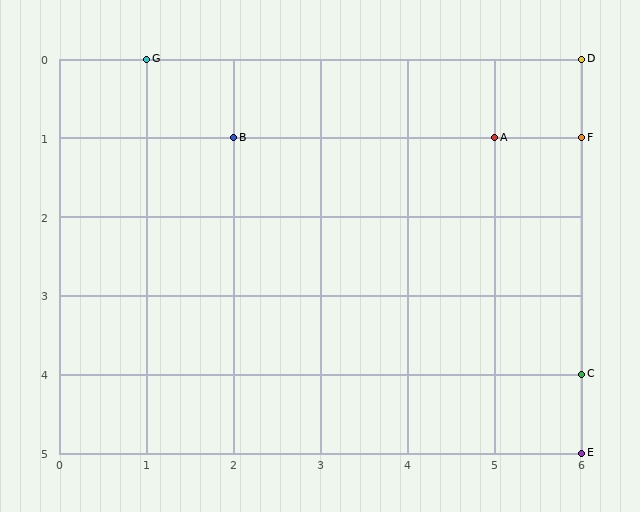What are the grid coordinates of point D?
Point D is at grid coordinates (6, 0).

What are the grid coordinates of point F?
Point F is at grid coordinates (6, 1).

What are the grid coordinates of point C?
Point C is at grid coordinates (6, 4).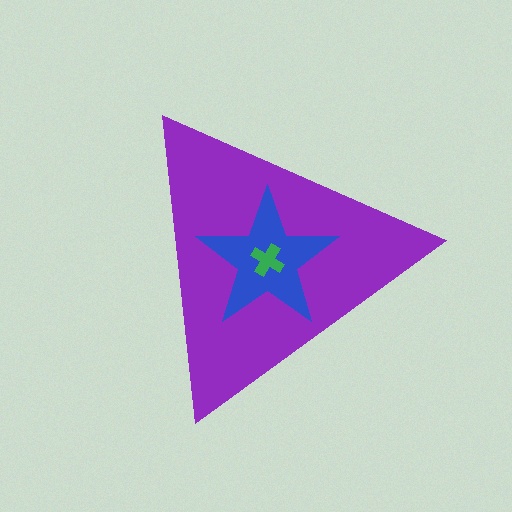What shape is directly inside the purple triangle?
The blue star.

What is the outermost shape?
The purple triangle.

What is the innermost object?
The green cross.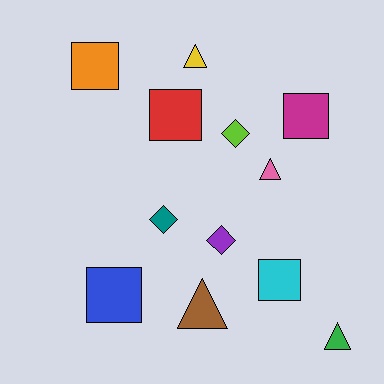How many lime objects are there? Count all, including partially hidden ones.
There is 1 lime object.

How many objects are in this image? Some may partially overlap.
There are 12 objects.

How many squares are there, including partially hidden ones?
There are 5 squares.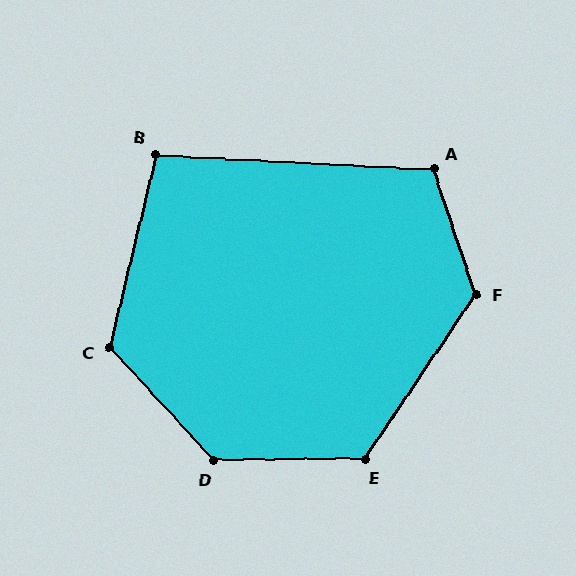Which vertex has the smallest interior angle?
B, at approximately 100 degrees.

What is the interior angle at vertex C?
Approximately 124 degrees (obtuse).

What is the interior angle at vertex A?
Approximately 111 degrees (obtuse).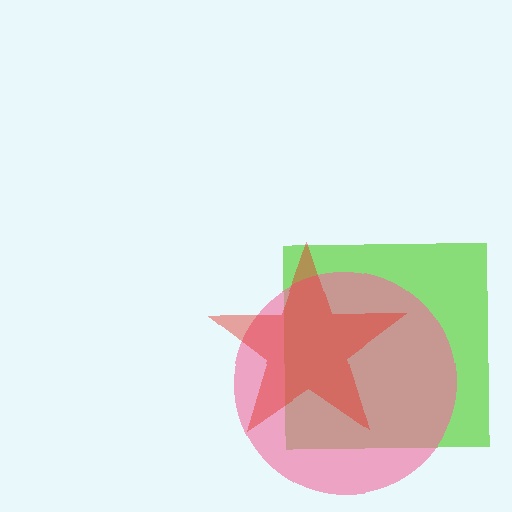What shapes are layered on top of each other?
The layered shapes are: a lime square, a pink circle, a red star.